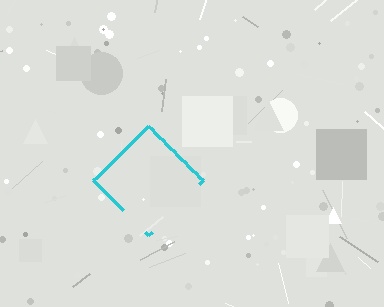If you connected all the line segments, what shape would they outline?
They would outline a diamond.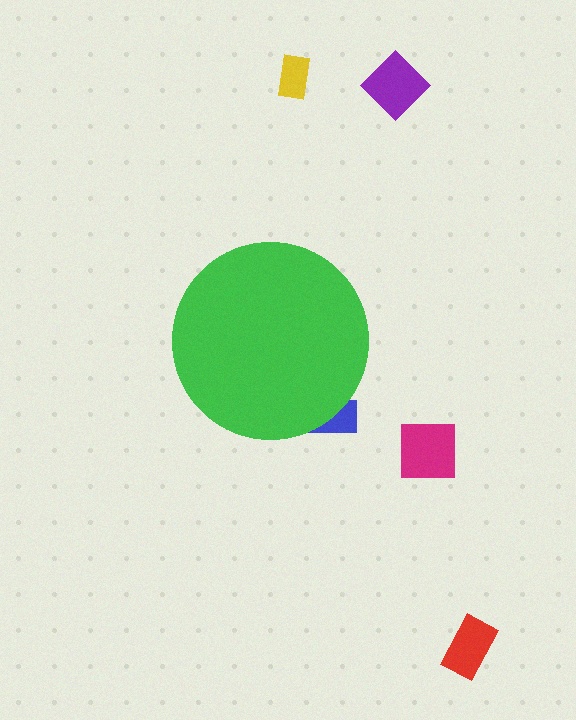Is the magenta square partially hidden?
No, the magenta square is fully visible.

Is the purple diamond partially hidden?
No, the purple diamond is fully visible.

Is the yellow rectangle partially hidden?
No, the yellow rectangle is fully visible.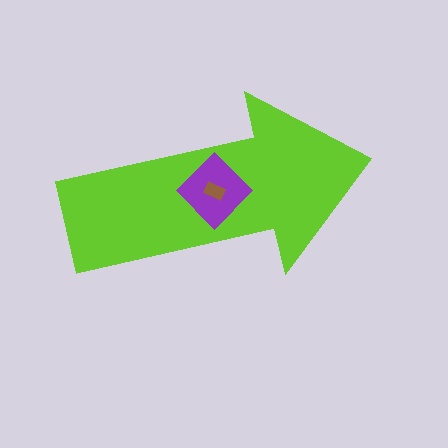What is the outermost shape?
The lime arrow.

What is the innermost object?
The brown rectangle.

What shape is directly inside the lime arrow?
The purple diamond.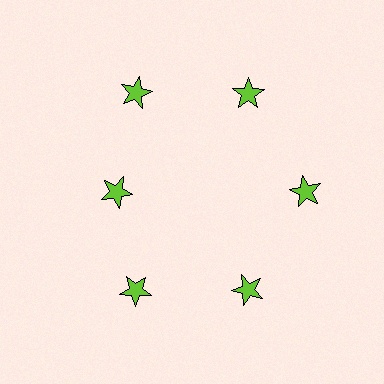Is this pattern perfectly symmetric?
No. The 6 lime stars are arranged in a ring, but one element near the 9 o'clock position is pulled inward toward the center, breaking the 6-fold rotational symmetry.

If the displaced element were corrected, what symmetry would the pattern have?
It would have 6-fold rotational symmetry — the pattern would map onto itself every 60 degrees.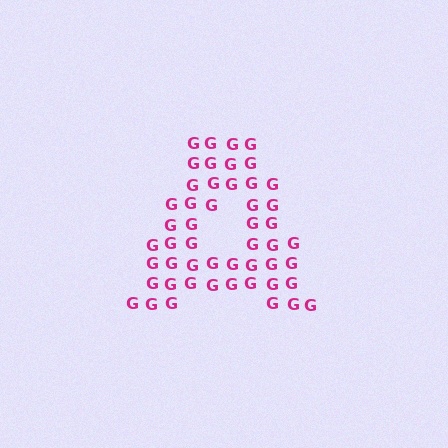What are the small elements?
The small elements are letter G's.